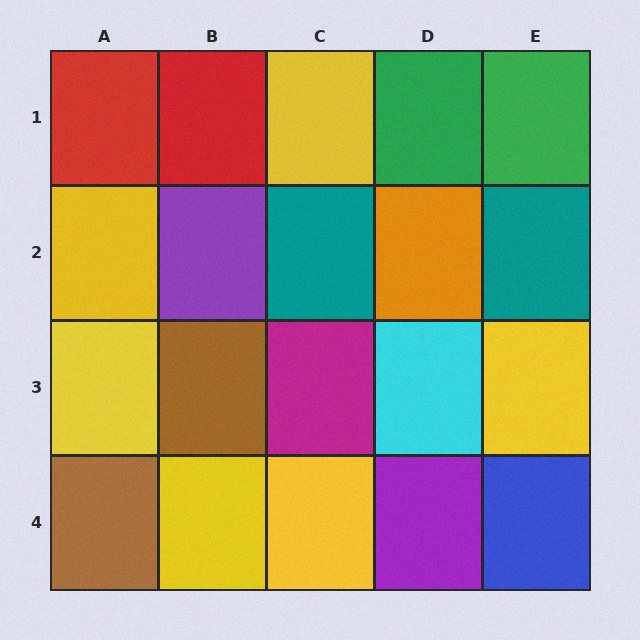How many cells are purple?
2 cells are purple.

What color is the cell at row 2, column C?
Teal.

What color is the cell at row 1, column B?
Red.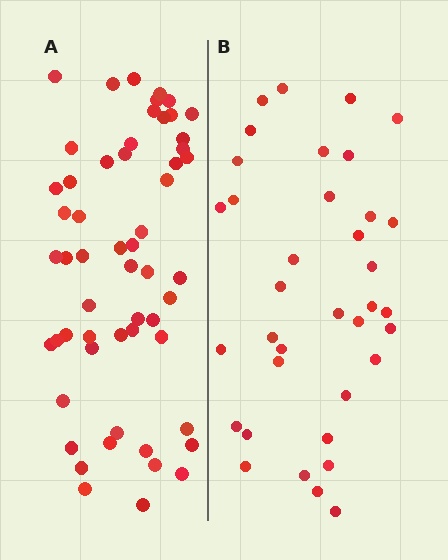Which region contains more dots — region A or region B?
Region A (the left region) has more dots.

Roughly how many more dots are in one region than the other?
Region A has approximately 20 more dots than region B.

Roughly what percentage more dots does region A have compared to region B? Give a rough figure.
About 55% more.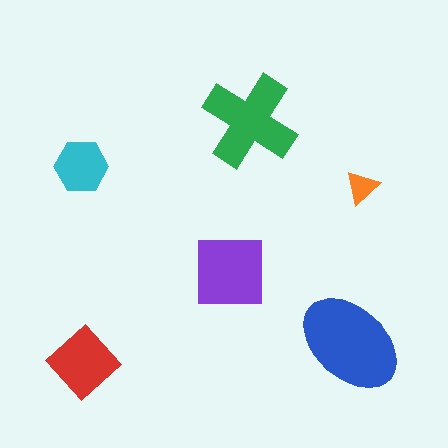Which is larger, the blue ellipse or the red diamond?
The blue ellipse.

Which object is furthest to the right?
The orange triangle is rightmost.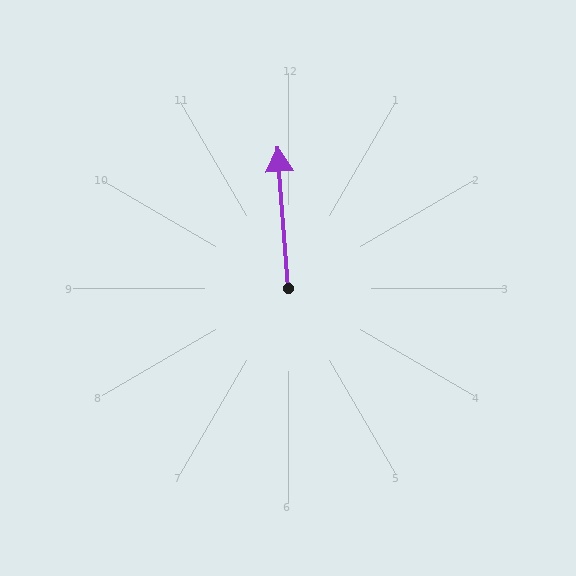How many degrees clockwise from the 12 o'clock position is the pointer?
Approximately 356 degrees.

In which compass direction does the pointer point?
North.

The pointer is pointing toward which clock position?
Roughly 12 o'clock.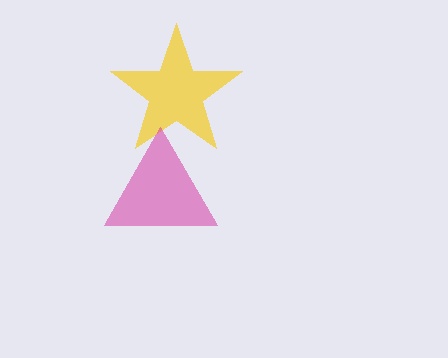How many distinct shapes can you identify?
There are 2 distinct shapes: a yellow star, a magenta triangle.